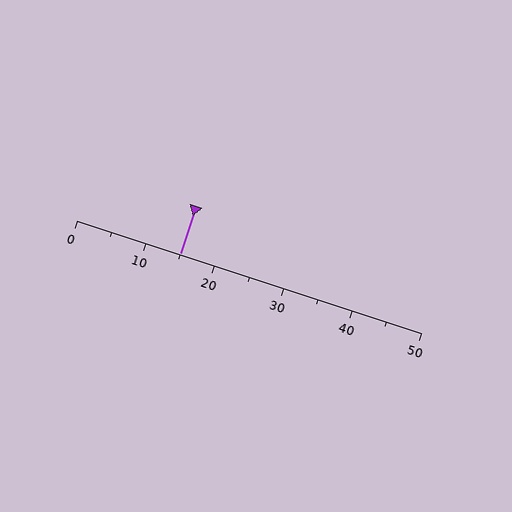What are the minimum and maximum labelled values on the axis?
The axis runs from 0 to 50.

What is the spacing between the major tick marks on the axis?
The major ticks are spaced 10 apart.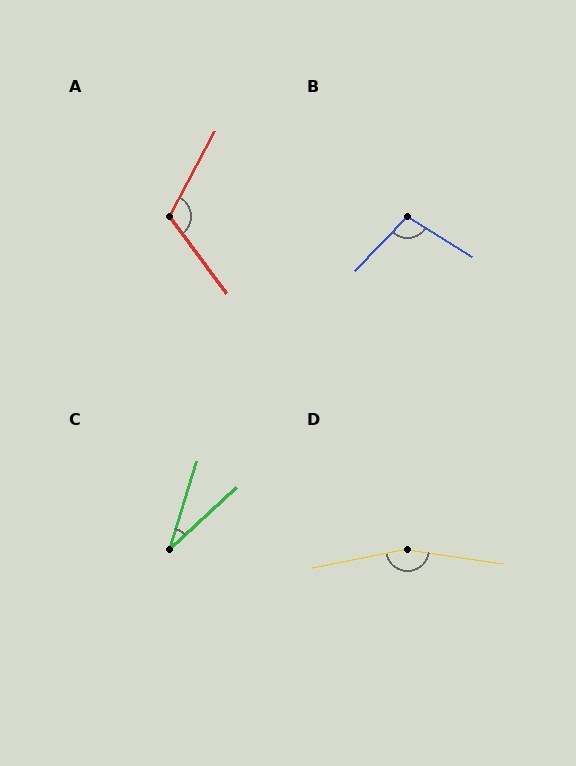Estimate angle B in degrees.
Approximately 102 degrees.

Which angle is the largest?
D, at approximately 160 degrees.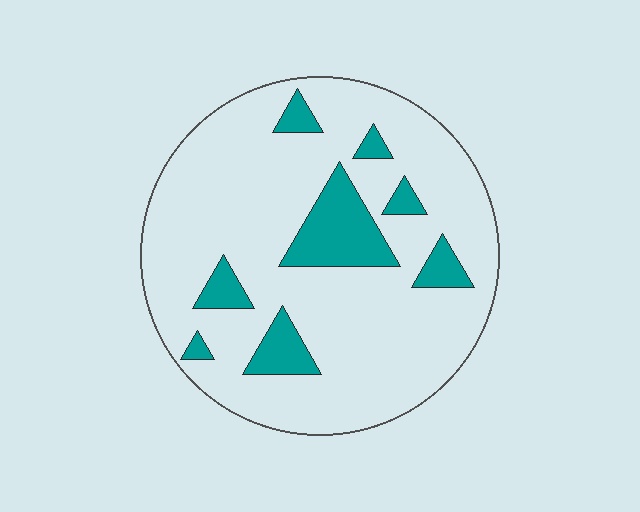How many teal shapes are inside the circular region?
8.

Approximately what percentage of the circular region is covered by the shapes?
Approximately 15%.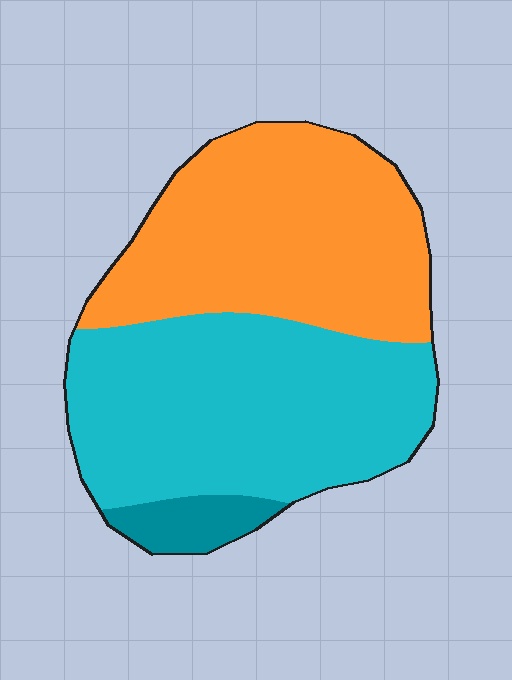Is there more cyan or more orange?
Cyan.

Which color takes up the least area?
Teal, at roughly 5%.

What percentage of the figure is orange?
Orange covers around 45% of the figure.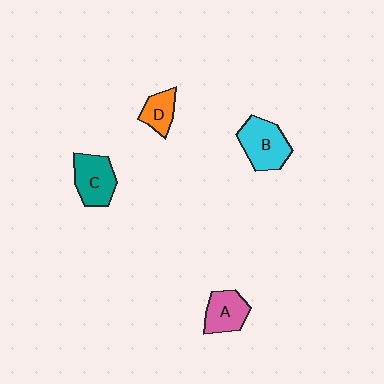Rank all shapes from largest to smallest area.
From largest to smallest: B (cyan), C (teal), A (pink), D (orange).